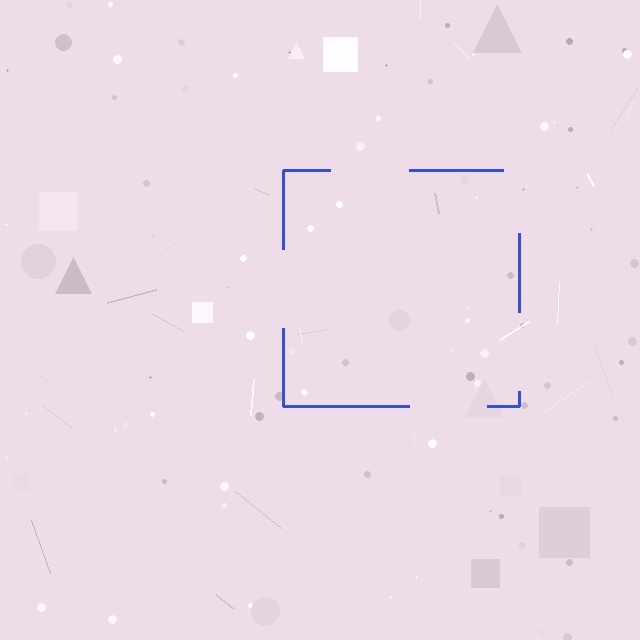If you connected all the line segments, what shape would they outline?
They would outline a square.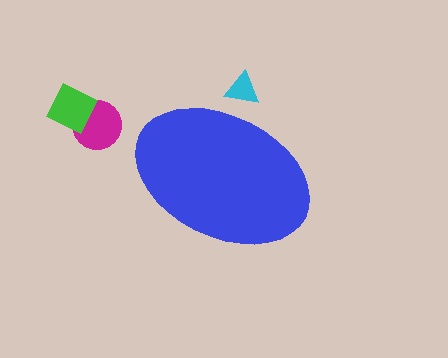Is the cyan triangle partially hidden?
Yes, the cyan triangle is partially hidden behind the blue ellipse.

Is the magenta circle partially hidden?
No, the magenta circle is fully visible.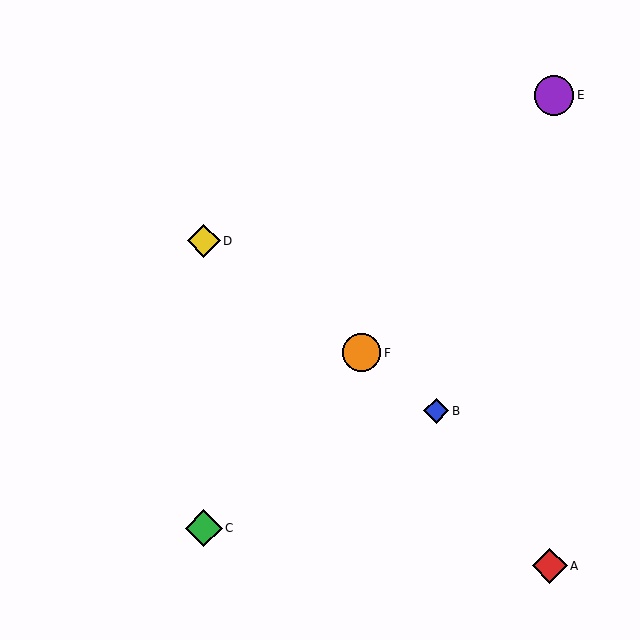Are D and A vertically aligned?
No, D is at x≈204 and A is at x≈550.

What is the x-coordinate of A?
Object A is at x≈550.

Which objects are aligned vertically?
Objects C, D are aligned vertically.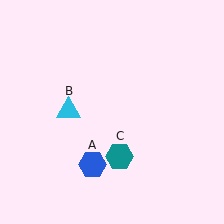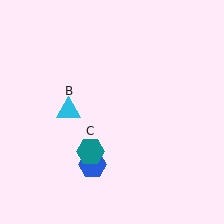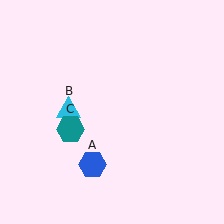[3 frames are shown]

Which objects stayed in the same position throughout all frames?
Blue hexagon (object A) and cyan triangle (object B) remained stationary.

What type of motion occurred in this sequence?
The teal hexagon (object C) rotated clockwise around the center of the scene.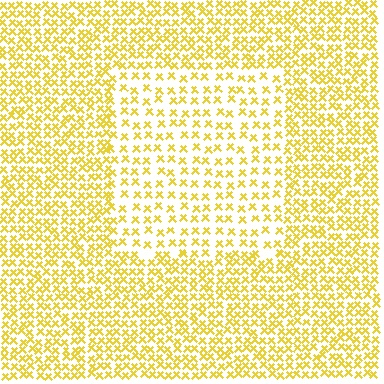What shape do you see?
I see a rectangle.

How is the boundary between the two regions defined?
The boundary is defined by a change in element density (approximately 1.9x ratio). All elements are the same color, size, and shape.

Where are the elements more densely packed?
The elements are more densely packed outside the rectangle boundary.